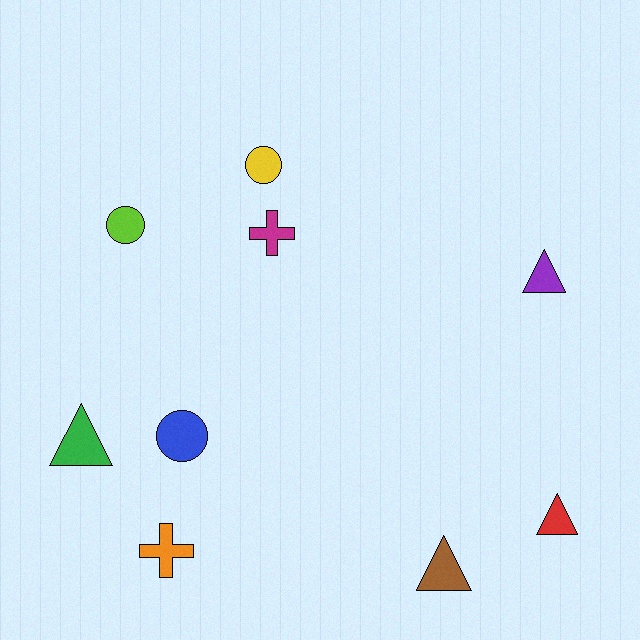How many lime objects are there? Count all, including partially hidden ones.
There is 1 lime object.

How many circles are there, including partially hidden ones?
There are 3 circles.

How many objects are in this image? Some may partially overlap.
There are 9 objects.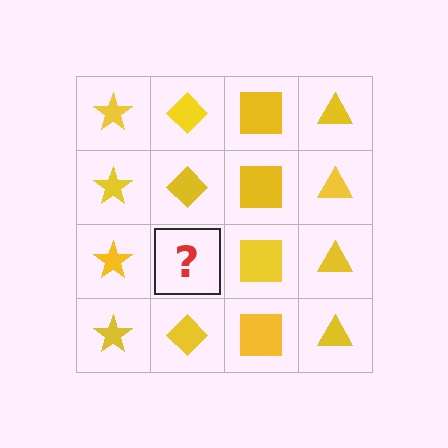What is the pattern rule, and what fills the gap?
The rule is that each column has a consistent shape. The gap should be filled with a yellow diamond.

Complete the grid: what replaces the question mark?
The question mark should be replaced with a yellow diamond.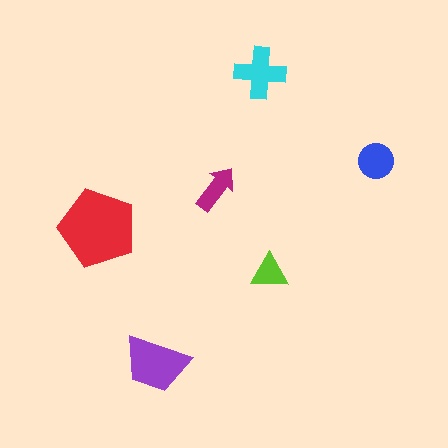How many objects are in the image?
There are 6 objects in the image.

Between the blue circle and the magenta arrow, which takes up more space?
The blue circle.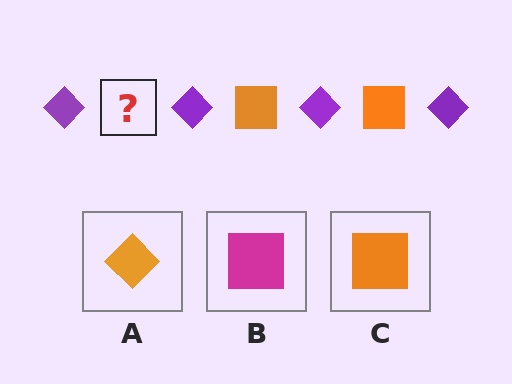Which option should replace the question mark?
Option C.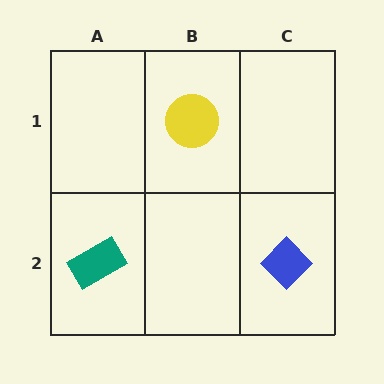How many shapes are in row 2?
2 shapes.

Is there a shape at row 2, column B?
No, that cell is empty.